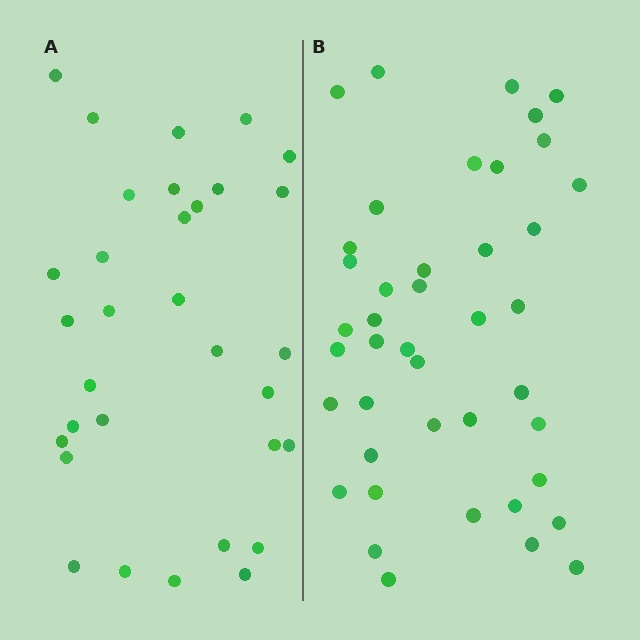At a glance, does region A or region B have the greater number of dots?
Region B (the right region) has more dots.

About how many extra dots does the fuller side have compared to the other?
Region B has roughly 10 or so more dots than region A.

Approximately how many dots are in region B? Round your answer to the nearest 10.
About 40 dots. (The exact count is 42, which rounds to 40.)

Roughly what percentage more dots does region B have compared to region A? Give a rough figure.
About 30% more.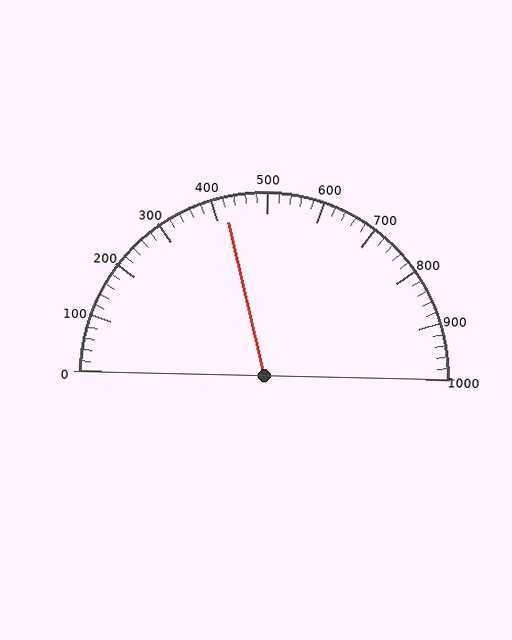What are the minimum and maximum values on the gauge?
The gauge ranges from 0 to 1000.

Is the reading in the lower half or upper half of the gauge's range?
The reading is in the lower half of the range (0 to 1000).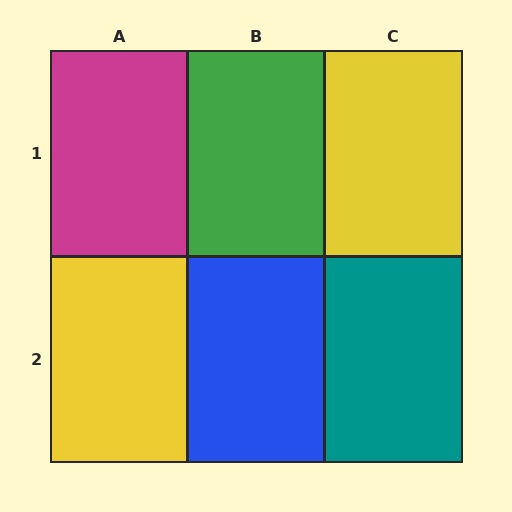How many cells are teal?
1 cell is teal.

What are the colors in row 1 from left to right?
Magenta, green, yellow.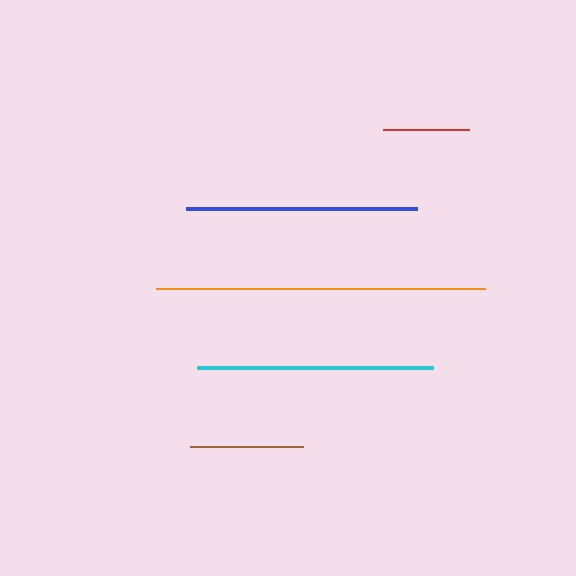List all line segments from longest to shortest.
From longest to shortest: orange, cyan, blue, brown, red.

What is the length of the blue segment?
The blue segment is approximately 230 pixels long.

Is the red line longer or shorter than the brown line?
The brown line is longer than the red line.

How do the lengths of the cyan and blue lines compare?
The cyan and blue lines are approximately the same length.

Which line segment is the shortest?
The red line is the shortest at approximately 86 pixels.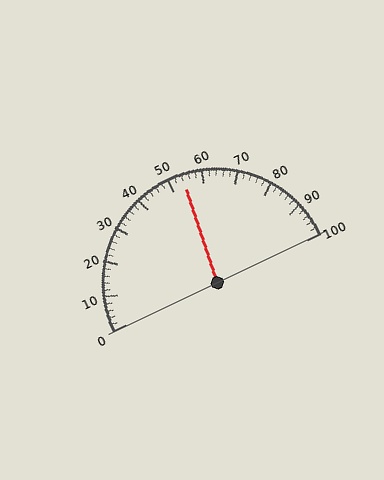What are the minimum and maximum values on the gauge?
The gauge ranges from 0 to 100.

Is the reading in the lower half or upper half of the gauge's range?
The reading is in the upper half of the range (0 to 100).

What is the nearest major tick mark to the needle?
The nearest major tick mark is 50.